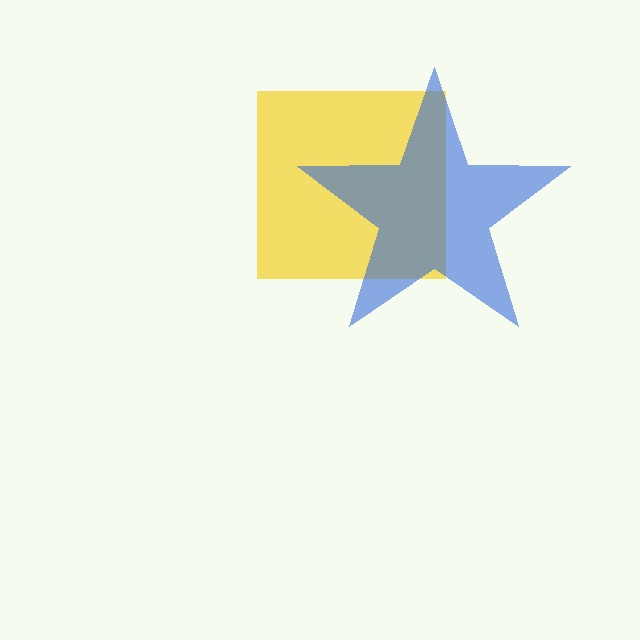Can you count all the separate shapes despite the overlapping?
Yes, there are 2 separate shapes.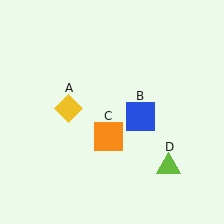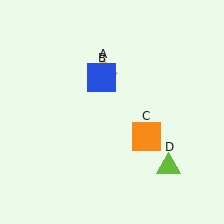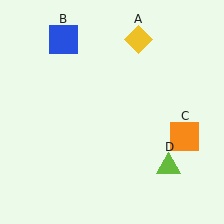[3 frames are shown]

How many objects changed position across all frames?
3 objects changed position: yellow diamond (object A), blue square (object B), orange square (object C).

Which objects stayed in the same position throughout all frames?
Lime triangle (object D) remained stationary.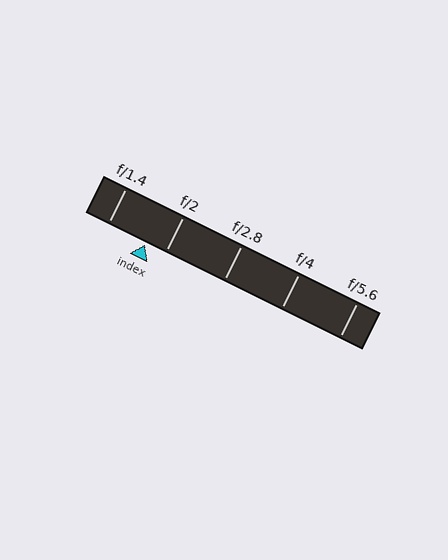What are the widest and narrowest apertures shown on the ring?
The widest aperture shown is f/1.4 and the narrowest is f/5.6.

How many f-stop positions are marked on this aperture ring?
There are 5 f-stop positions marked.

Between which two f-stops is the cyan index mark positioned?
The index mark is between f/1.4 and f/2.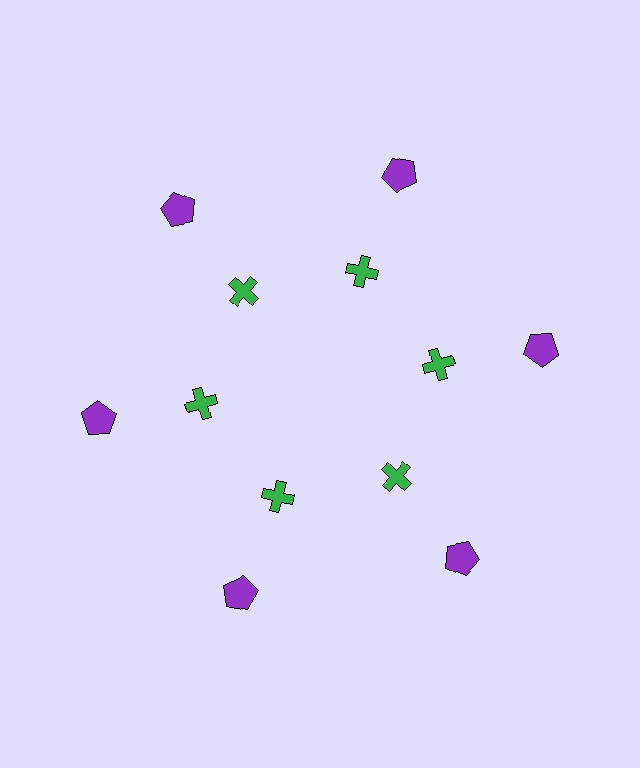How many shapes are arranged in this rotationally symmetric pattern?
There are 12 shapes, arranged in 6 groups of 2.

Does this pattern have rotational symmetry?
Yes, this pattern has 6-fold rotational symmetry. It looks the same after rotating 60 degrees around the center.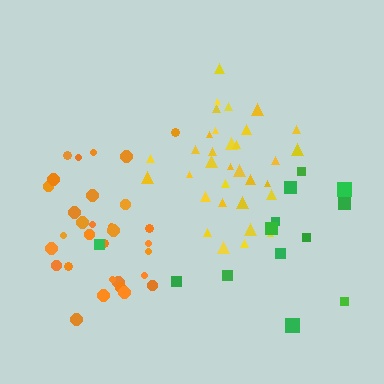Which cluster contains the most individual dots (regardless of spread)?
Yellow (34).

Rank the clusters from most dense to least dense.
yellow, orange, green.